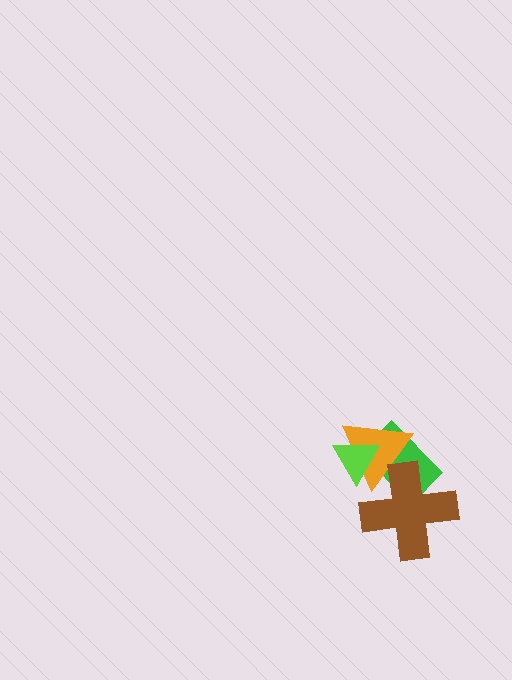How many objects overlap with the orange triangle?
3 objects overlap with the orange triangle.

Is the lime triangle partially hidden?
No, no other shape covers it.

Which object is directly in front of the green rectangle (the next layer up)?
The orange triangle is directly in front of the green rectangle.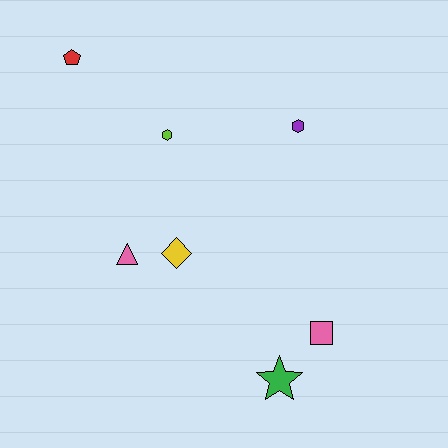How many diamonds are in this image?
There is 1 diamond.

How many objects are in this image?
There are 7 objects.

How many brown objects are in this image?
There are no brown objects.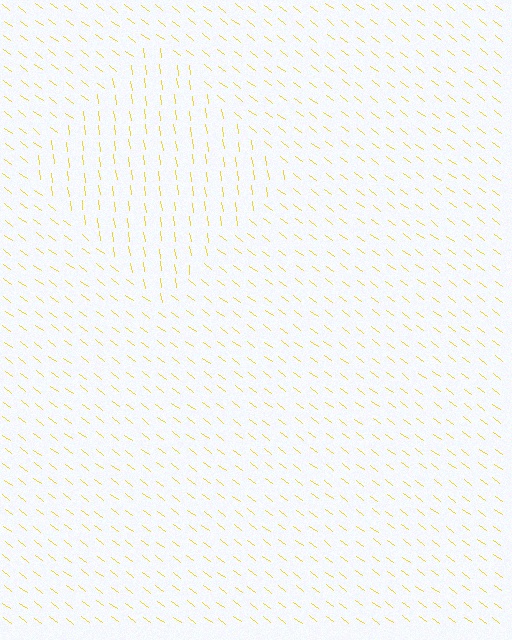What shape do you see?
I see a diamond.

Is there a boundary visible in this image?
Yes, there is a texture boundary formed by a change in line orientation.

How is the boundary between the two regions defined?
The boundary is defined purely by a change in line orientation (approximately 45 degrees difference). All lines are the same color and thickness.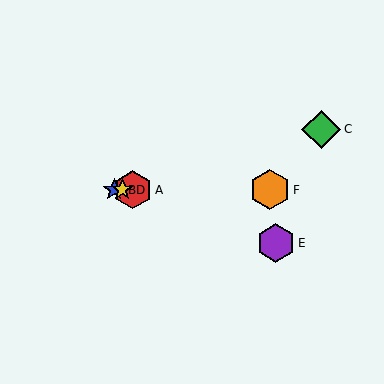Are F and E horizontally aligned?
No, F is at y≈190 and E is at y≈243.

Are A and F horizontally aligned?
Yes, both are at y≈190.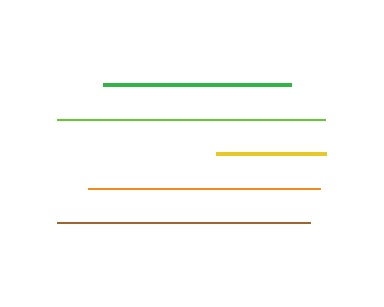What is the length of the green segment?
The green segment is approximately 189 pixels long.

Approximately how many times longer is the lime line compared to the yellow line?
The lime line is approximately 2.4 times the length of the yellow line.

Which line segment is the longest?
The lime line is the longest at approximately 267 pixels.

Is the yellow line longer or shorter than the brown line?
The brown line is longer than the yellow line.